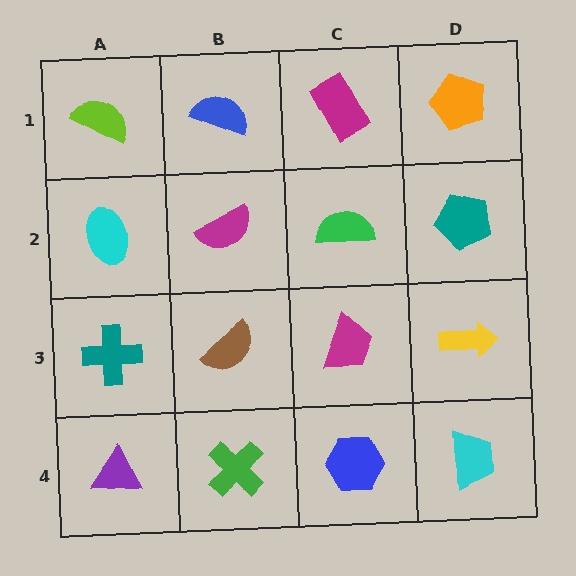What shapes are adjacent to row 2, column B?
A blue semicircle (row 1, column B), a brown semicircle (row 3, column B), a cyan ellipse (row 2, column A), a green semicircle (row 2, column C).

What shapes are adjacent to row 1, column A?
A cyan ellipse (row 2, column A), a blue semicircle (row 1, column B).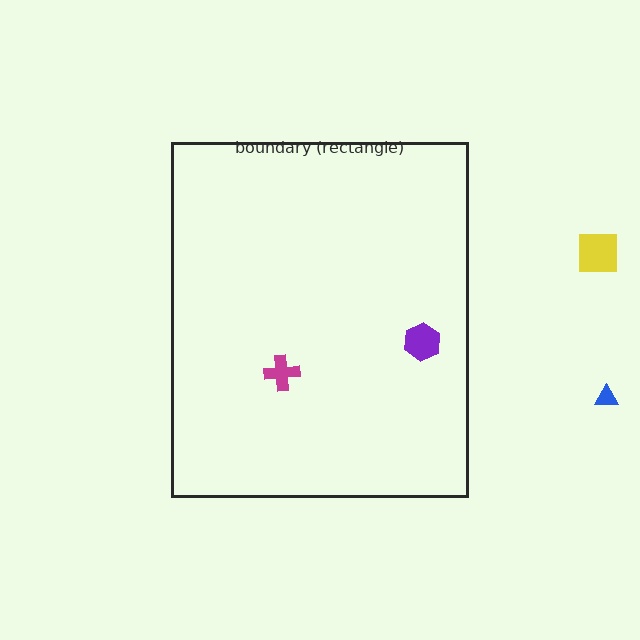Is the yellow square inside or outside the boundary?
Outside.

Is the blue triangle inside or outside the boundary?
Outside.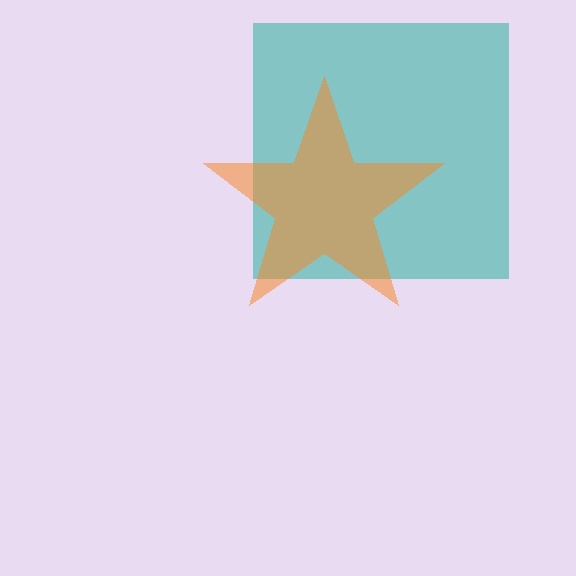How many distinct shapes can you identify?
There are 2 distinct shapes: a teal square, an orange star.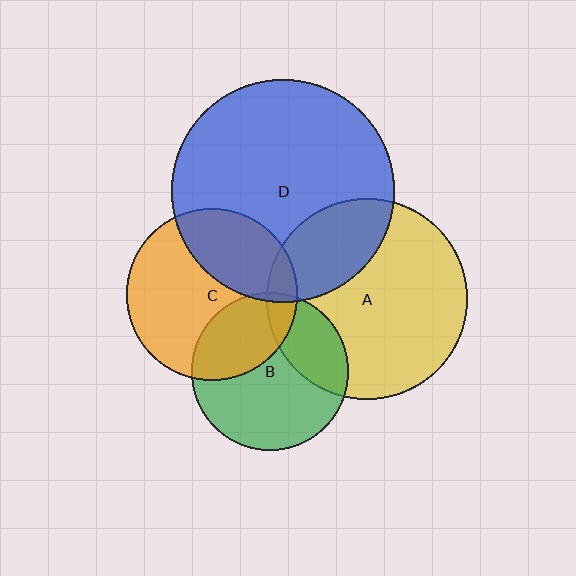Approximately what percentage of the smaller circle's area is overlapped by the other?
Approximately 30%.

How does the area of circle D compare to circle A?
Approximately 1.2 times.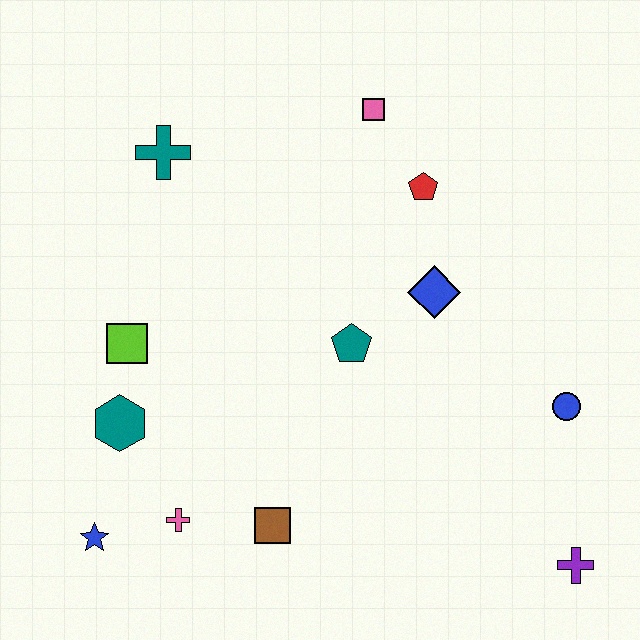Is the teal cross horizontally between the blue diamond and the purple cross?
No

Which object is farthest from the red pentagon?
The blue star is farthest from the red pentagon.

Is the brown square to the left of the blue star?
No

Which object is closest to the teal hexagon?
The lime square is closest to the teal hexagon.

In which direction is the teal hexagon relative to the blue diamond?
The teal hexagon is to the left of the blue diamond.